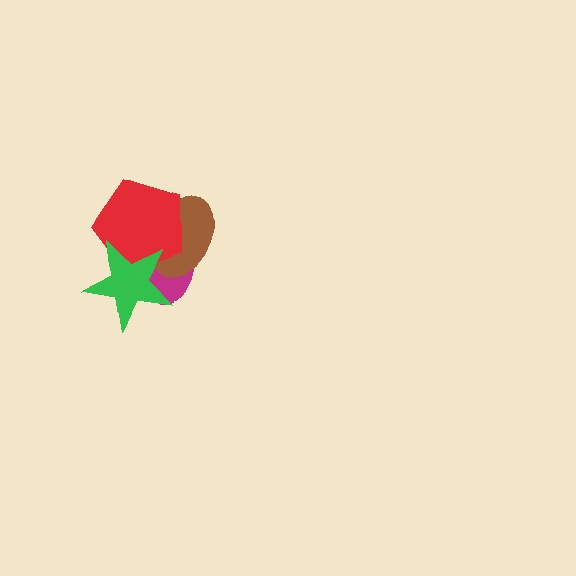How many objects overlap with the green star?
3 objects overlap with the green star.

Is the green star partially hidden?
No, no other shape covers it.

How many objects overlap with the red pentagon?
3 objects overlap with the red pentagon.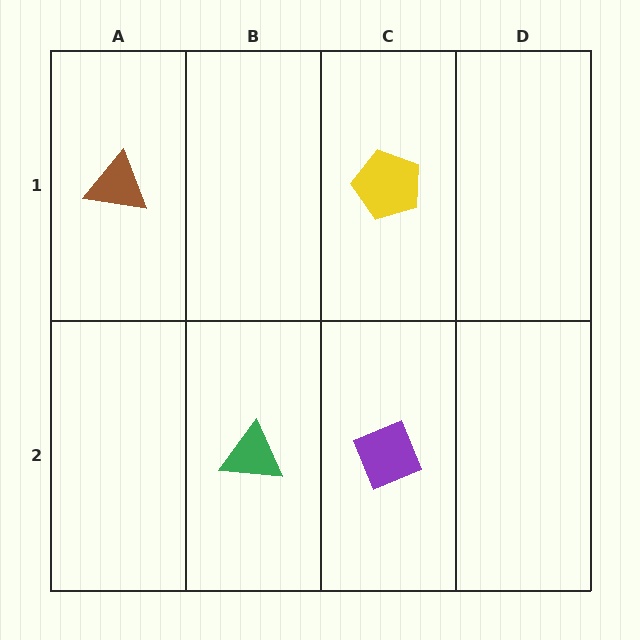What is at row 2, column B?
A green triangle.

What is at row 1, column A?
A brown triangle.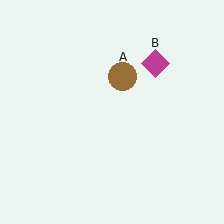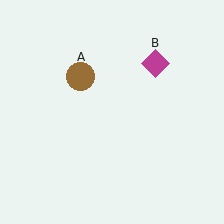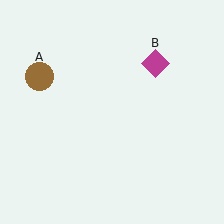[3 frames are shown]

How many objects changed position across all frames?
1 object changed position: brown circle (object A).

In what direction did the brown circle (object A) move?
The brown circle (object A) moved left.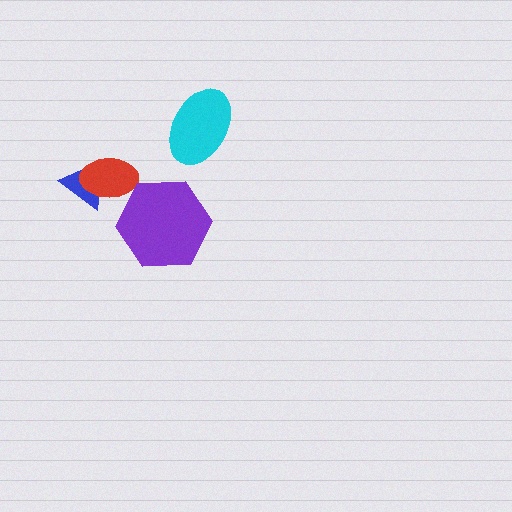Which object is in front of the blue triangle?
The red ellipse is in front of the blue triangle.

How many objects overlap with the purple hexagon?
0 objects overlap with the purple hexagon.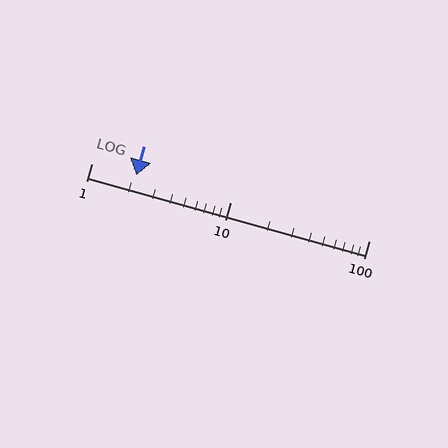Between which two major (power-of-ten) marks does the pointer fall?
The pointer is between 1 and 10.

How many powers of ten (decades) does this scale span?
The scale spans 2 decades, from 1 to 100.